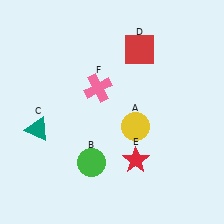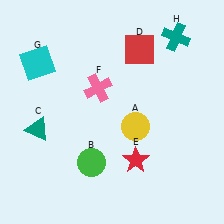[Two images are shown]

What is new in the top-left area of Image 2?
A cyan square (G) was added in the top-left area of Image 2.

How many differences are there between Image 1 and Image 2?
There are 2 differences between the two images.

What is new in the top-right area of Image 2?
A teal cross (H) was added in the top-right area of Image 2.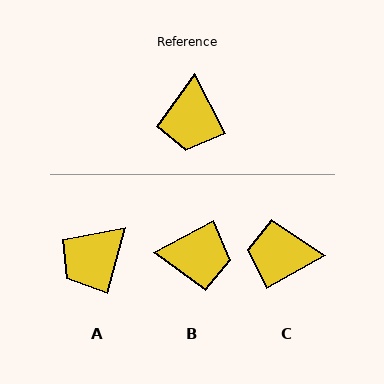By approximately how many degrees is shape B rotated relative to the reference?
Approximately 90 degrees counter-clockwise.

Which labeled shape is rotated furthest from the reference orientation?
B, about 90 degrees away.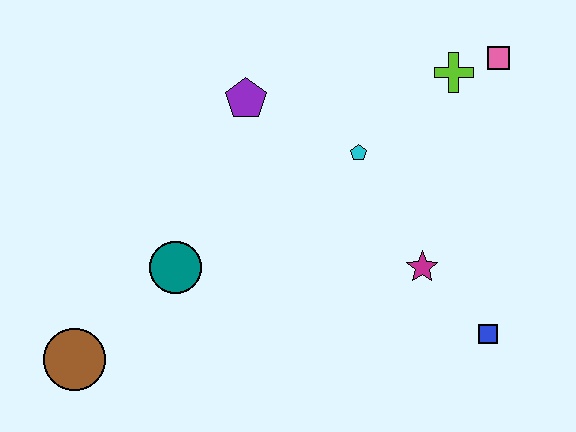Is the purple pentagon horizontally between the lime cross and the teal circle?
Yes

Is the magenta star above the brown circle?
Yes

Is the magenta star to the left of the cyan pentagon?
No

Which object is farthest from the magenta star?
The brown circle is farthest from the magenta star.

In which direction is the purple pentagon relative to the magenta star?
The purple pentagon is to the left of the magenta star.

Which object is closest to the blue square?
The magenta star is closest to the blue square.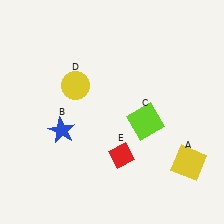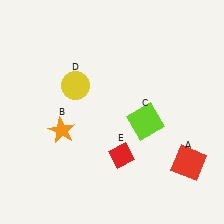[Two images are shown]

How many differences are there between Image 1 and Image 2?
There are 2 differences between the two images.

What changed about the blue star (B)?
In Image 1, B is blue. In Image 2, it changed to orange.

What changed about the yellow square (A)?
In Image 1, A is yellow. In Image 2, it changed to red.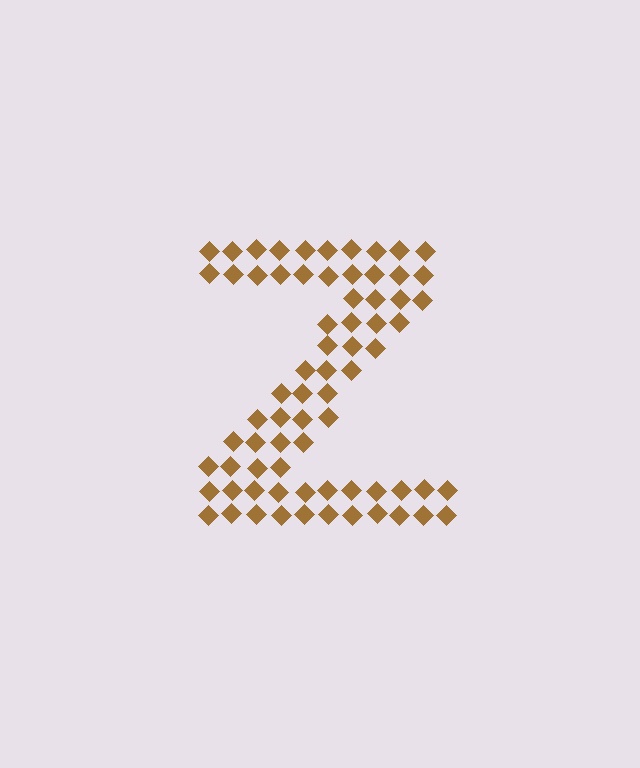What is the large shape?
The large shape is the letter Z.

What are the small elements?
The small elements are diamonds.